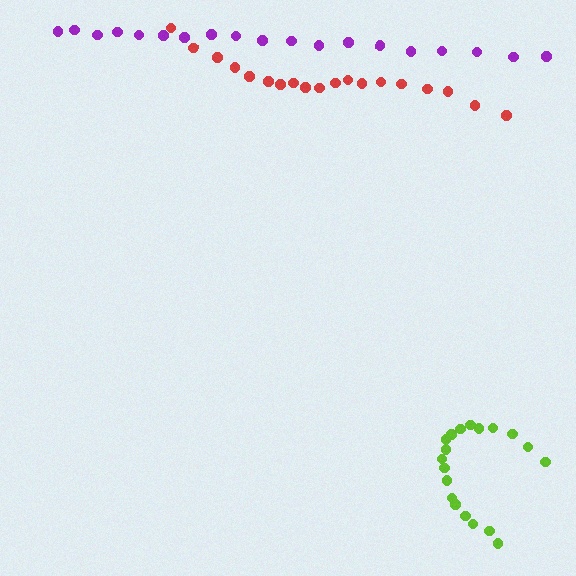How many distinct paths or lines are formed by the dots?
There are 3 distinct paths.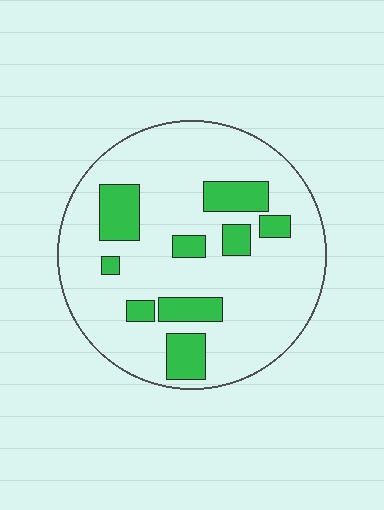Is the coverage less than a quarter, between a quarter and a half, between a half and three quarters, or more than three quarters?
Less than a quarter.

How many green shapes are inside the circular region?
9.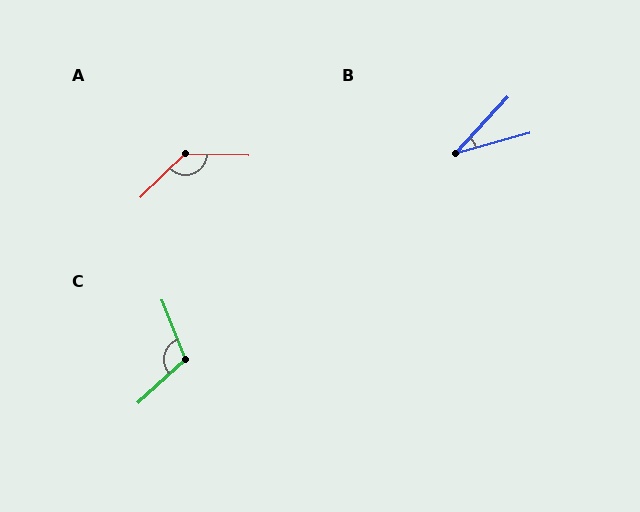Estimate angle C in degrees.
Approximately 111 degrees.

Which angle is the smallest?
B, at approximately 31 degrees.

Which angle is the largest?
A, at approximately 135 degrees.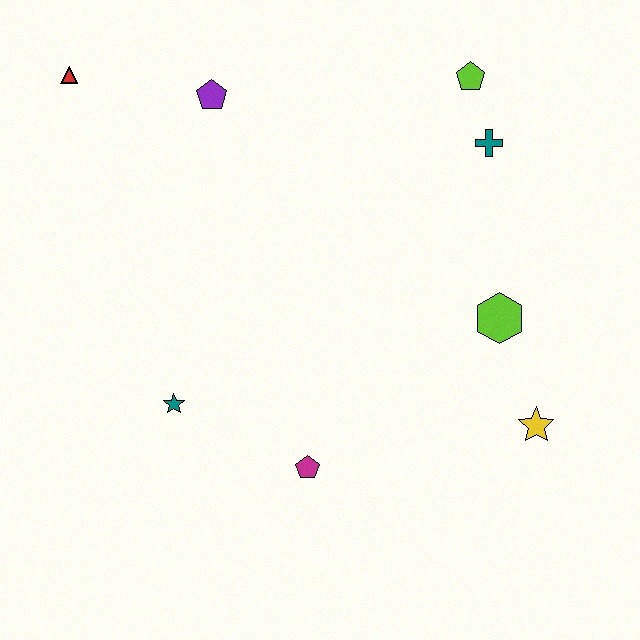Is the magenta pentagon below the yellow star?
Yes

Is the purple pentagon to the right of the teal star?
Yes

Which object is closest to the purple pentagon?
The red triangle is closest to the purple pentagon.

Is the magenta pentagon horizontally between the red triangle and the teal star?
No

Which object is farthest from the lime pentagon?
The teal star is farthest from the lime pentagon.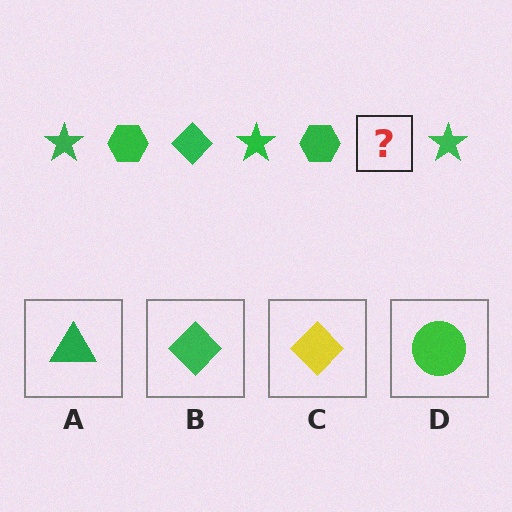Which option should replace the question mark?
Option B.